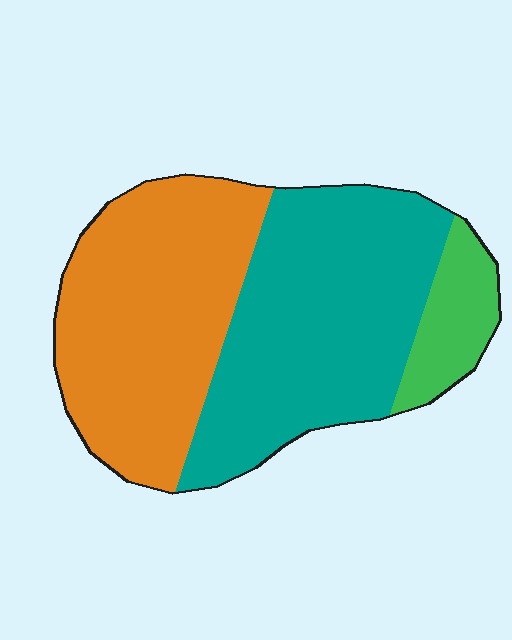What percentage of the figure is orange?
Orange covers 43% of the figure.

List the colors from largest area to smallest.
From largest to smallest: teal, orange, green.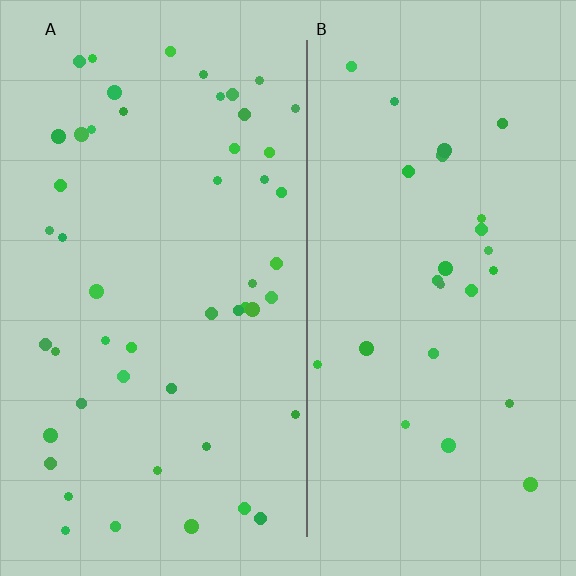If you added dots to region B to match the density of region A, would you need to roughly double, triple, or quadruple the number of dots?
Approximately double.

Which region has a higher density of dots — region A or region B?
A (the left).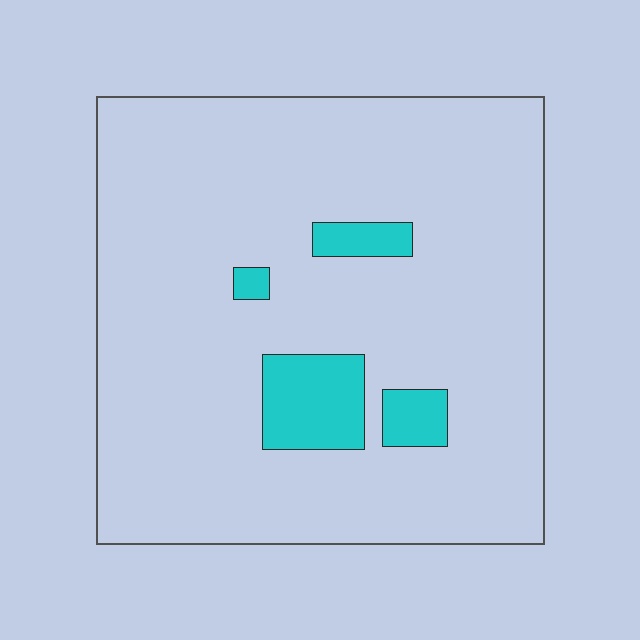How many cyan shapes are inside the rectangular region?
4.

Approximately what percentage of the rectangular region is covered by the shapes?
Approximately 10%.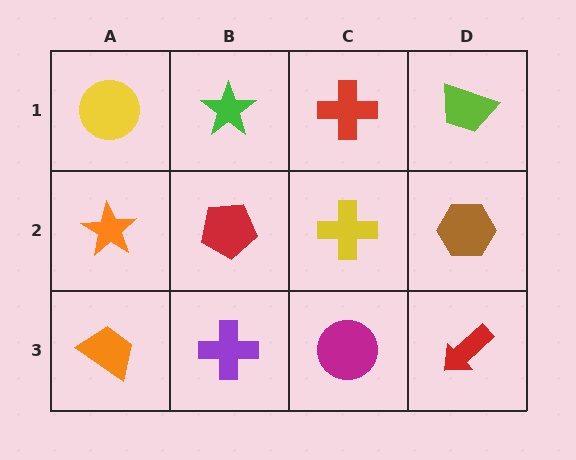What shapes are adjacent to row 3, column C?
A yellow cross (row 2, column C), a purple cross (row 3, column B), a red arrow (row 3, column D).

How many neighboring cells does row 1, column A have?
2.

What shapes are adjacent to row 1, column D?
A brown hexagon (row 2, column D), a red cross (row 1, column C).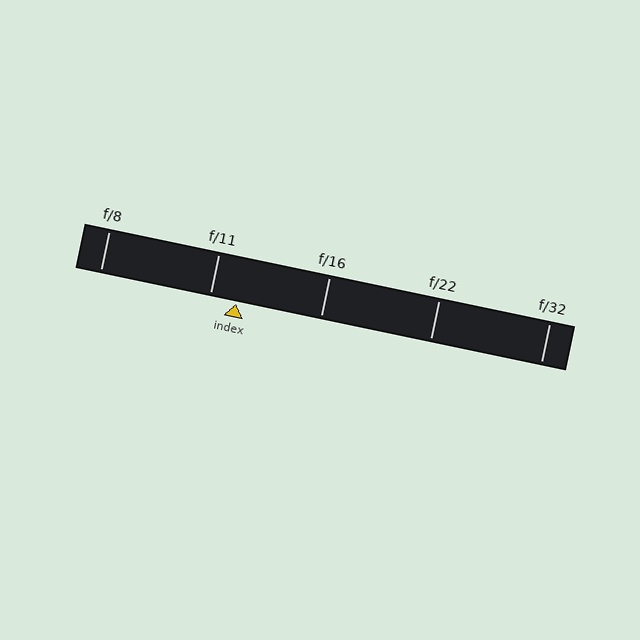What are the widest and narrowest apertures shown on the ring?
The widest aperture shown is f/8 and the narrowest is f/32.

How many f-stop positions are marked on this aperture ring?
There are 5 f-stop positions marked.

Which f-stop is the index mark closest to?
The index mark is closest to f/11.